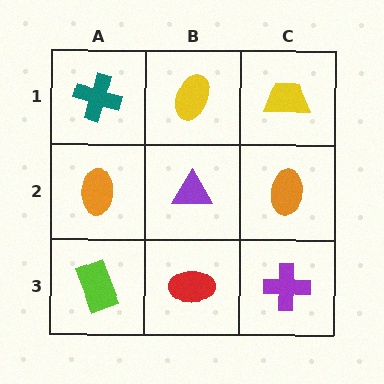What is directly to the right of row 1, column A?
A yellow ellipse.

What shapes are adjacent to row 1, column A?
An orange ellipse (row 2, column A), a yellow ellipse (row 1, column B).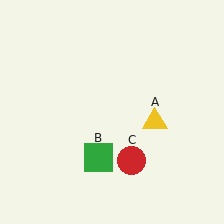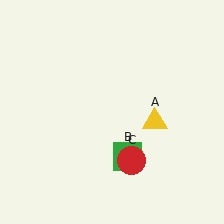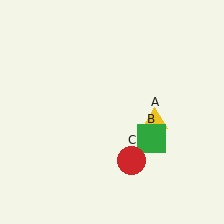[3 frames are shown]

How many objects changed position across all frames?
1 object changed position: green square (object B).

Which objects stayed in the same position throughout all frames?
Yellow triangle (object A) and red circle (object C) remained stationary.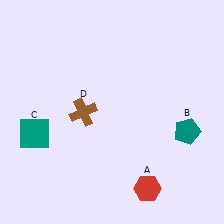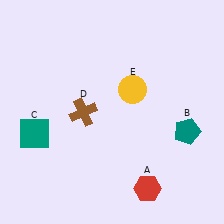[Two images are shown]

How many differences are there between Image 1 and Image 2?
There is 1 difference between the two images.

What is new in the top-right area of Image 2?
A yellow circle (E) was added in the top-right area of Image 2.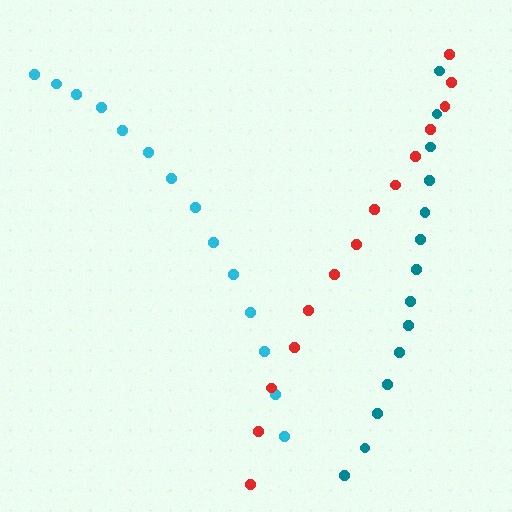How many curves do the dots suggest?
There are 3 distinct paths.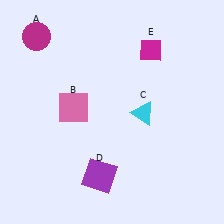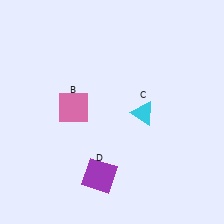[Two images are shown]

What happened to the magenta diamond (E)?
The magenta diamond (E) was removed in Image 2. It was in the top-right area of Image 1.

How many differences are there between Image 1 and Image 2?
There are 2 differences between the two images.